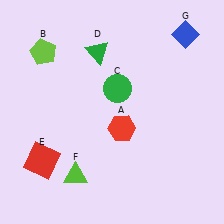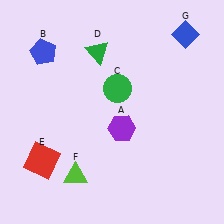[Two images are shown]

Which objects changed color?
A changed from red to purple. B changed from lime to blue.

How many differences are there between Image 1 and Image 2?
There are 2 differences between the two images.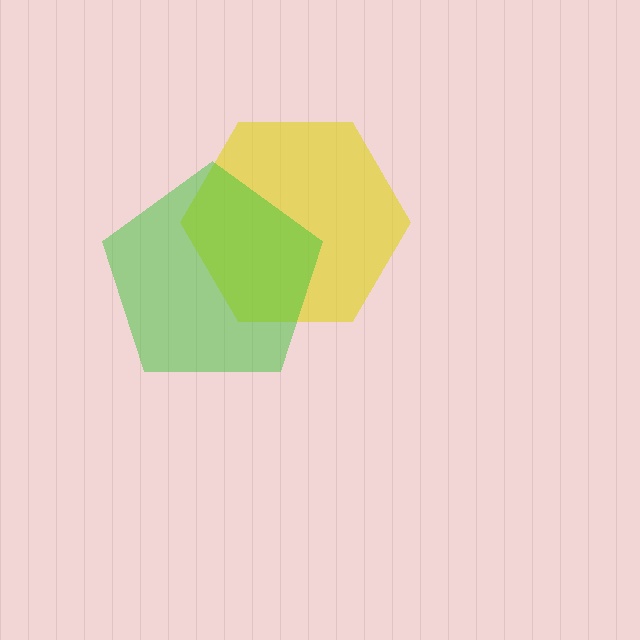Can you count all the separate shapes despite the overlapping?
Yes, there are 2 separate shapes.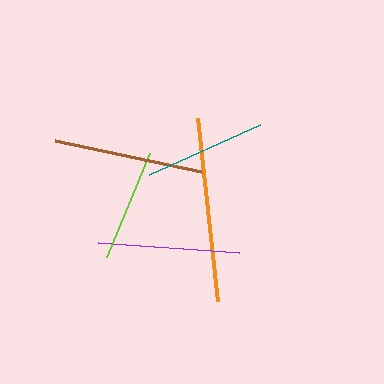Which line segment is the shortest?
The lime line is the shortest at approximately 113 pixels.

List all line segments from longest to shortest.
From longest to shortest: orange, brown, purple, teal, lime.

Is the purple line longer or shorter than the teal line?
The purple line is longer than the teal line.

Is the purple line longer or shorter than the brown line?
The brown line is longer than the purple line.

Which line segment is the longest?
The orange line is the longest at approximately 184 pixels.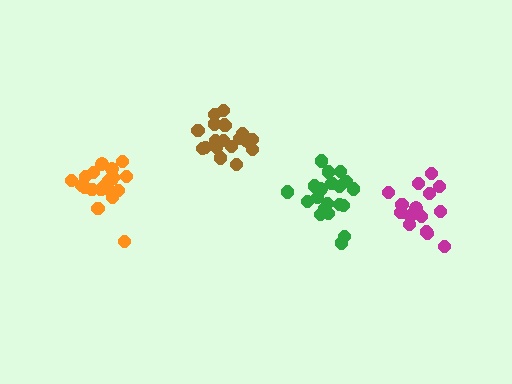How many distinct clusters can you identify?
There are 4 distinct clusters.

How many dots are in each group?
Group 1: 19 dots, Group 2: 20 dots, Group 3: 20 dots, Group 4: 15 dots (74 total).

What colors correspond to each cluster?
The clusters are colored: brown, orange, green, magenta.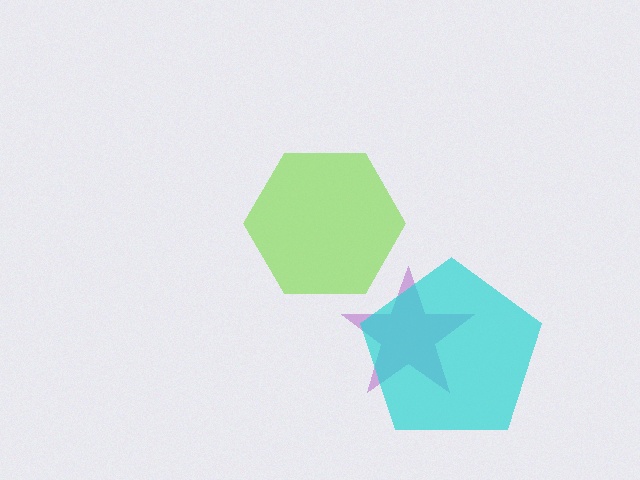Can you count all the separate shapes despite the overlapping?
Yes, there are 3 separate shapes.